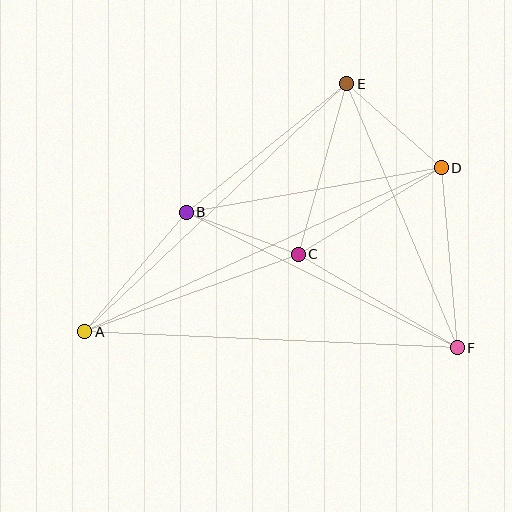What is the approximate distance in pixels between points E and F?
The distance between E and F is approximately 286 pixels.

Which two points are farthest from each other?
Points A and D are farthest from each other.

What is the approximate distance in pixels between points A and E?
The distance between A and E is approximately 361 pixels.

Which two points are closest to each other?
Points B and C are closest to each other.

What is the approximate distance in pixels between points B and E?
The distance between B and E is approximately 205 pixels.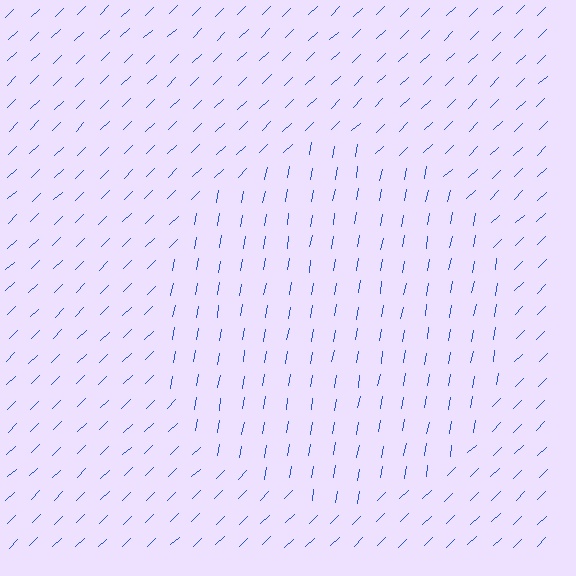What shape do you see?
I see a circle.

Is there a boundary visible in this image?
Yes, there is a texture boundary formed by a change in line orientation.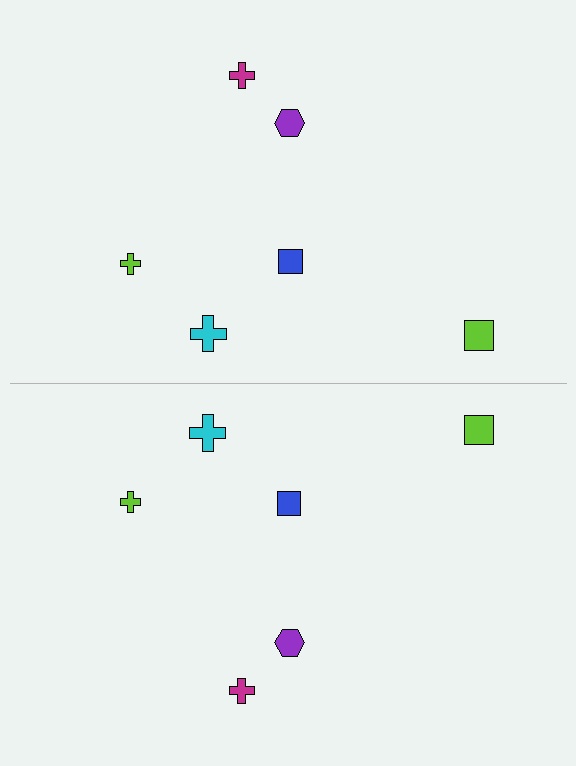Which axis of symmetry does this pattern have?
The pattern has a horizontal axis of symmetry running through the center of the image.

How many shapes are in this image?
There are 12 shapes in this image.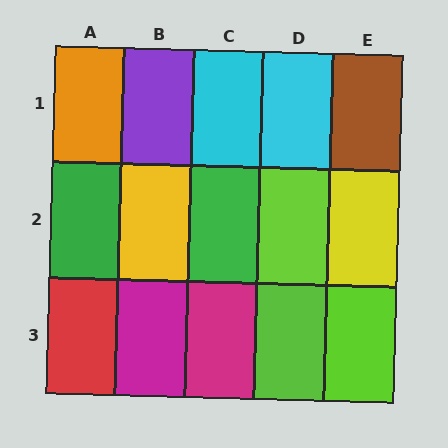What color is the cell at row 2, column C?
Green.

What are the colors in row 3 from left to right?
Red, magenta, magenta, lime, lime.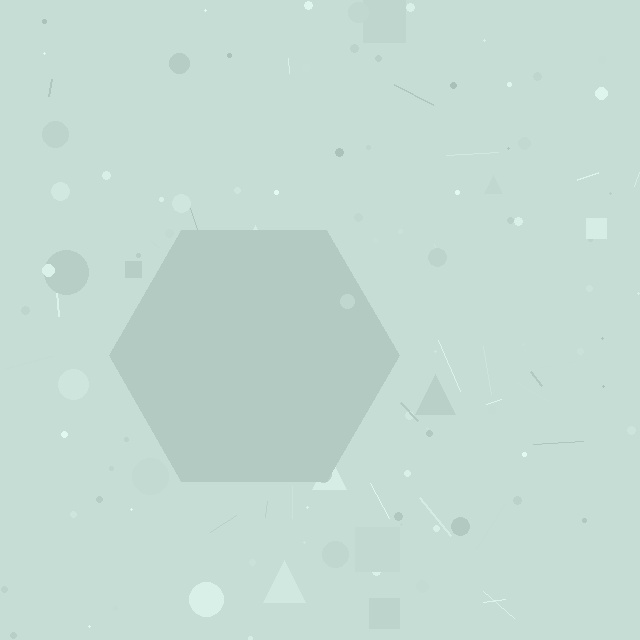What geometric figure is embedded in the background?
A hexagon is embedded in the background.